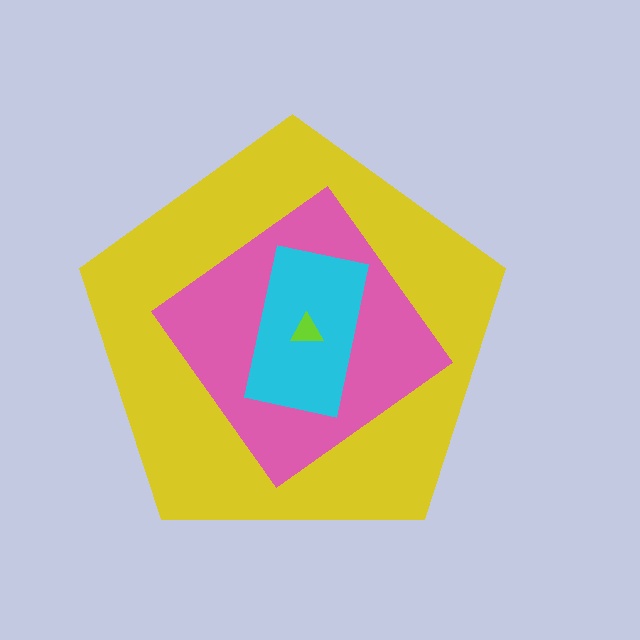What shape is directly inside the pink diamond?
The cyan rectangle.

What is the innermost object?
The lime triangle.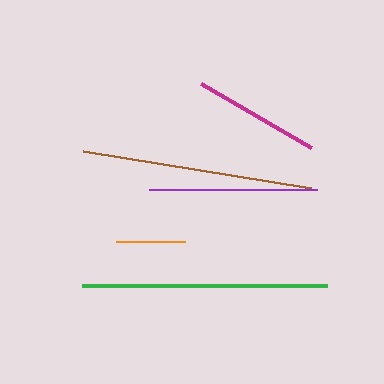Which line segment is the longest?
The green line is the longest at approximately 245 pixels.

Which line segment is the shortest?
The orange line is the shortest at approximately 69 pixels.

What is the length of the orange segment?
The orange segment is approximately 69 pixels long.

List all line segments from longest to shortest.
From longest to shortest: green, brown, purple, magenta, orange.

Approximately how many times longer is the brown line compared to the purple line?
The brown line is approximately 1.4 times the length of the purple line.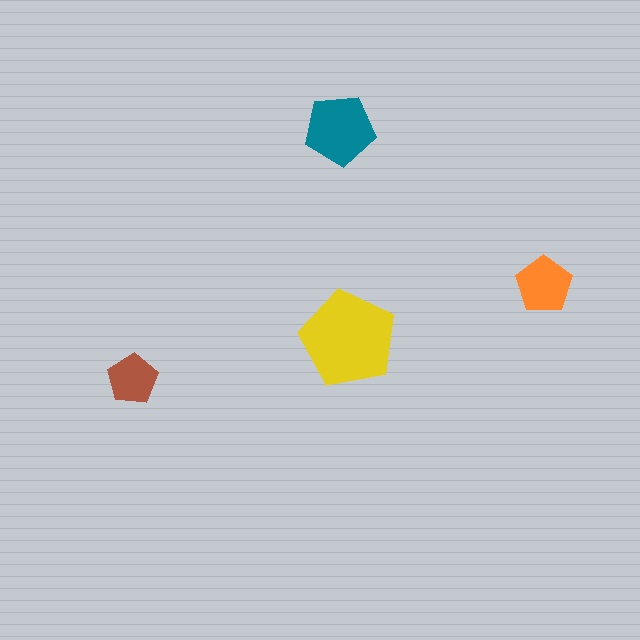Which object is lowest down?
The brown pentagon is bottommost.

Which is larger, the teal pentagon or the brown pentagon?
The teal one.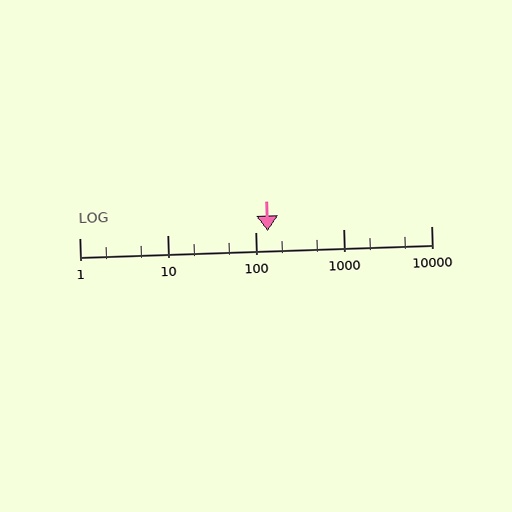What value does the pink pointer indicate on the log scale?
The pointer indicates approximately 140.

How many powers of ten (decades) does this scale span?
The scale spans 4 decades, from 1 to 10000.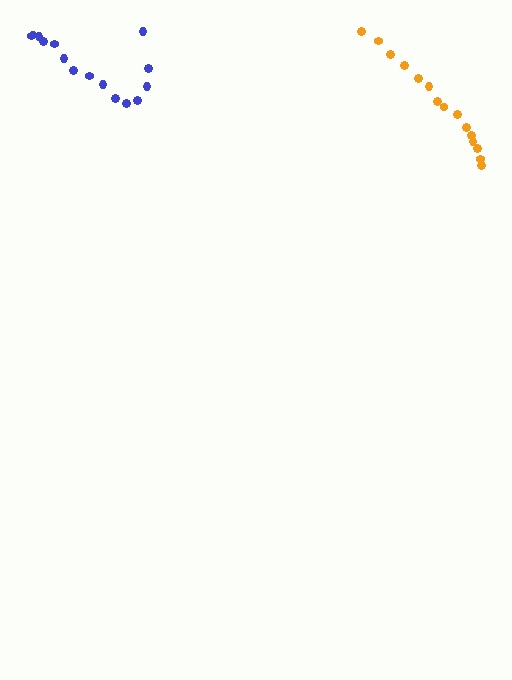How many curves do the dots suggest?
There are 2 distinct paths.